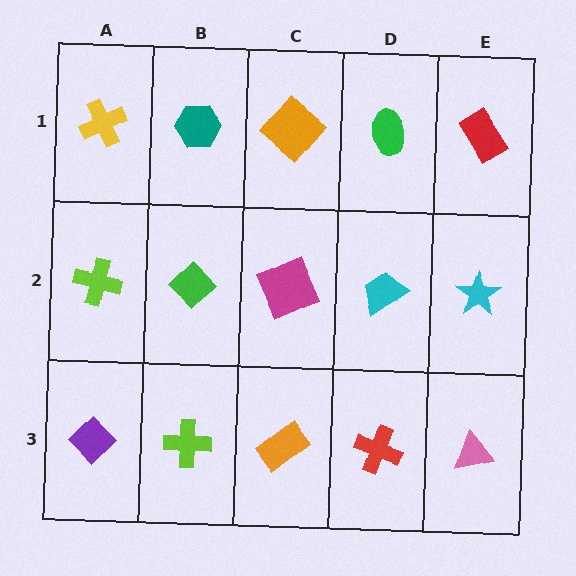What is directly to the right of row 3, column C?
A red cross.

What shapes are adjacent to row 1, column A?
A lime cross (row 2, column A), a teal hexagon (row 1, column B).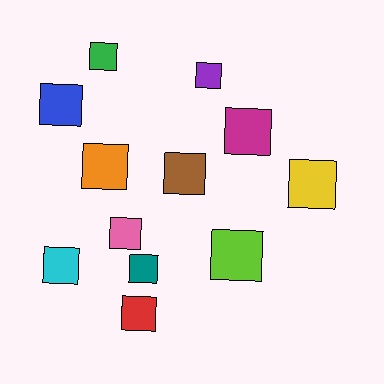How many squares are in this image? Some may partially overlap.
There are 12 squares.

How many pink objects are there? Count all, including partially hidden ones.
There is 1 pink object.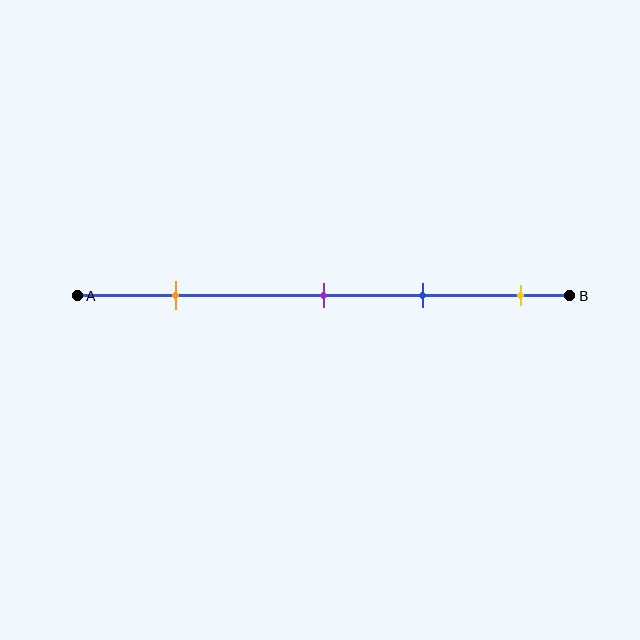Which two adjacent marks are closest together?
The purple and blue marks are the closest adjacent pair.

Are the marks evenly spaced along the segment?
No, the marks are not evenly spaced.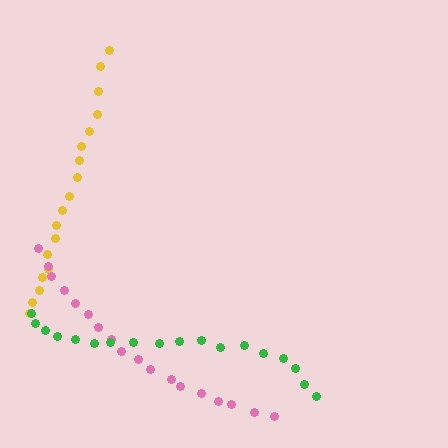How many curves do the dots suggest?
There are 3 distinct paths.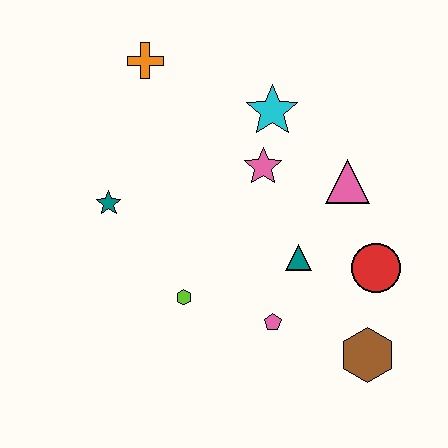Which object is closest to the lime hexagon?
The pink pentagon is closest to the lime hexagon.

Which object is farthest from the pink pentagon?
The orange cross is farthest from the pink pentagon.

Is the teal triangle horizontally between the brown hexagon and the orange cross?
Yes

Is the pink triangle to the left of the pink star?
No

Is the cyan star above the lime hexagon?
Yes